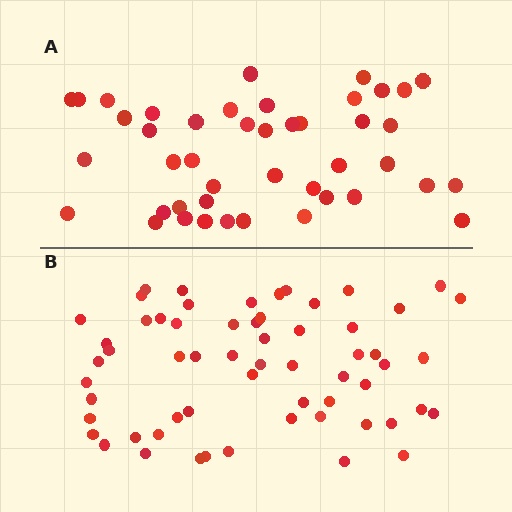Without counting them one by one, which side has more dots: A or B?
Region B (the bottom region) has more dots.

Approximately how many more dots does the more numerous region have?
Region B has approximately 15 more dots than region A.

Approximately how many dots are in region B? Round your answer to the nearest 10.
About 60 dots.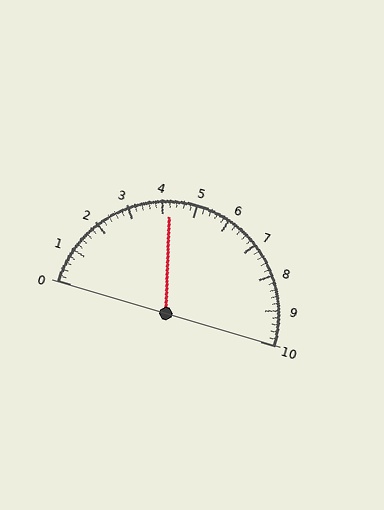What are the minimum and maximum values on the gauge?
The gauge ranges from 0 to 10.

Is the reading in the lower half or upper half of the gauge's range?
The reading is in the lower half of the range (0 to 10).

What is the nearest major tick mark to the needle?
The nearest major tick mark is 4.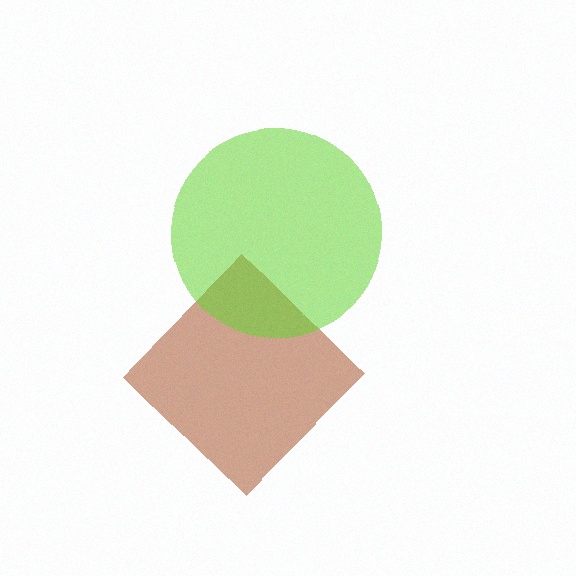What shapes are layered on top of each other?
The layered shapes are: a brown diamond, a lime circle.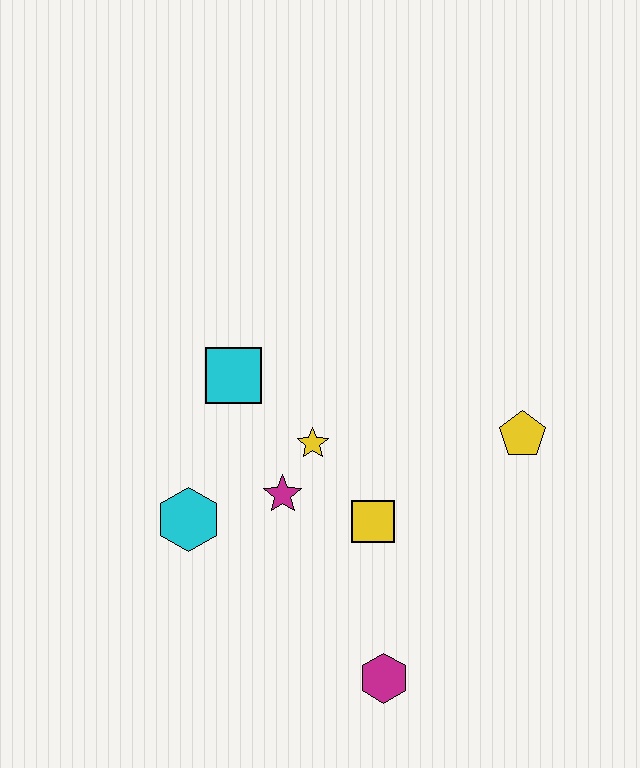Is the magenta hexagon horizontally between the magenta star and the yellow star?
No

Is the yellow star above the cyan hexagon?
Yes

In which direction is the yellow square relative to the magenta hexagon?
The yellow square is above the magenta hexagon.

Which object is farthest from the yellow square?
The cyan square is farthest from the yellow square.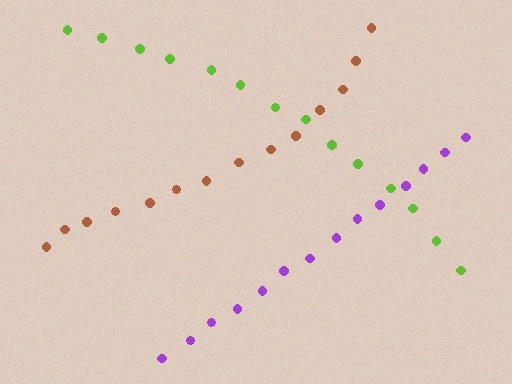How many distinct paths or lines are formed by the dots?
There are 3 distinct paths.